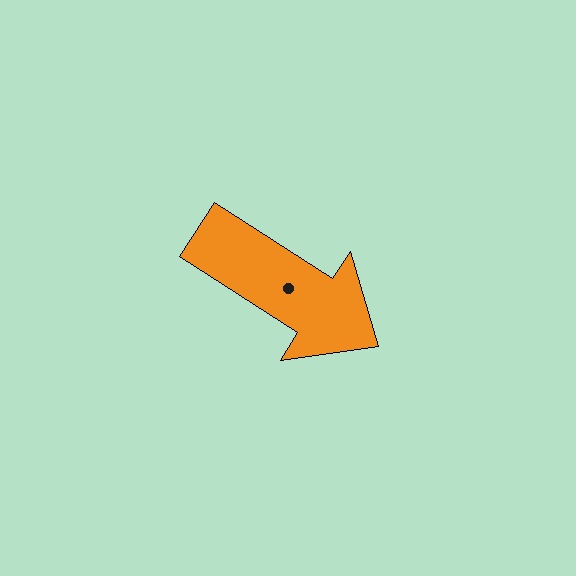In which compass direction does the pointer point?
Southeast.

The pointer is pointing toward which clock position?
Roughly 4 o'clock.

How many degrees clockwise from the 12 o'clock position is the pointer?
Approximately 123 degrees.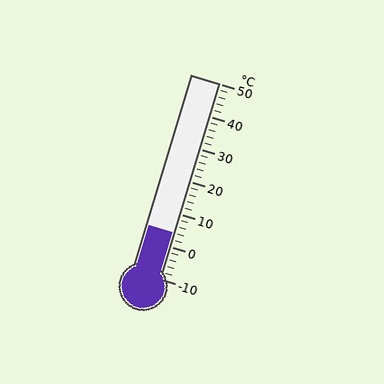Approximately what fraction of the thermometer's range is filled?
The thermometer is filled to approximately 25% of its range.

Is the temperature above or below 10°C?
The temperature is below 10°C.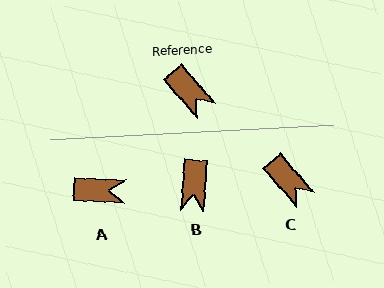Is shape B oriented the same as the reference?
No, it is off by about 45 degrees.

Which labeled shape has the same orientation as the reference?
C.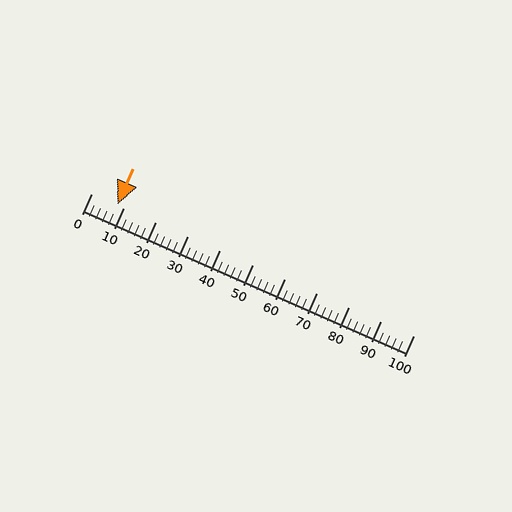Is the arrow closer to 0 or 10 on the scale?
The arrow is closer to 10.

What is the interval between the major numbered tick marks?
The major tick marks are spaced 10 units apart.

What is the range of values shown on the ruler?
The ruler shows values from 0 to 100.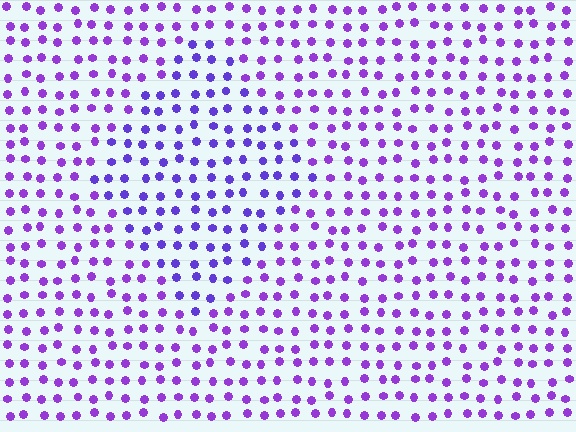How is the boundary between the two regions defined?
The boundary is defined purely by a slight shift in hue (about 20 degrees). Spacing, size, and orientation are identical on both sides.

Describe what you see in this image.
The image is filled with small purple elements in a uniform arrangement. A diamond-shaped region is visible where the elements are tinted to a slightly different hue, forming a subtle color boundary.